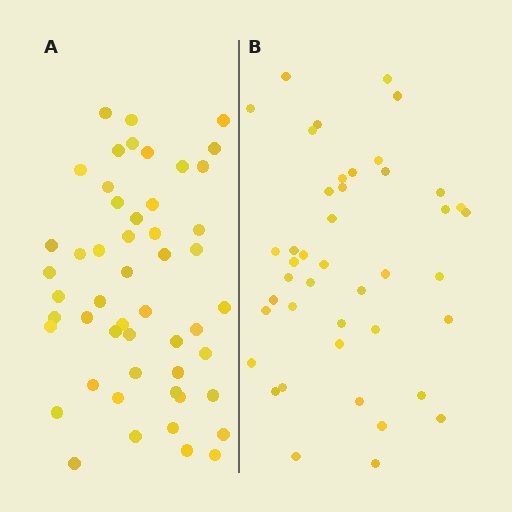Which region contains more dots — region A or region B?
Region A (the left region) has more dots.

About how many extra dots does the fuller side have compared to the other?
Region A has roughly 8 or so more dots than region B.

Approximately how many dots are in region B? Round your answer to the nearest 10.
About 40 dots. (The exact count is 43, which rounds to 40.)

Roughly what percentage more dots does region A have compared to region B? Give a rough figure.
About 20% more.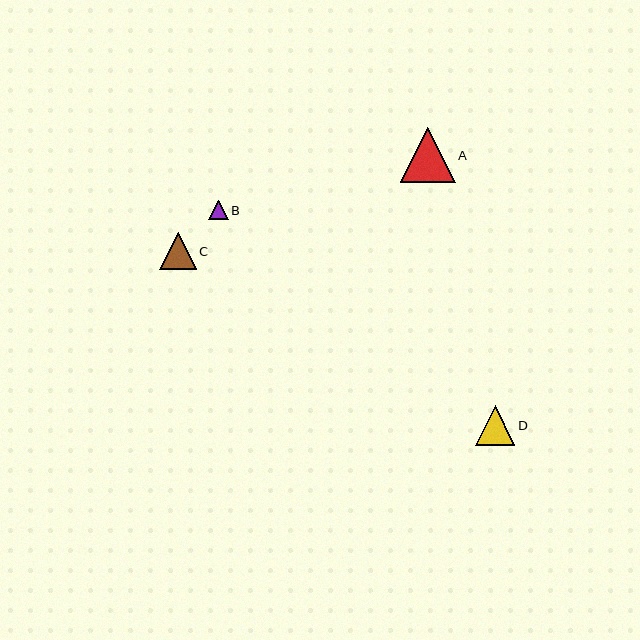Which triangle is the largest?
Triangle A is the largest with a size of approximately 55 pixels.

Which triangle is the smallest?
Triangle B is the smallest with a size of approximately 19 pixels.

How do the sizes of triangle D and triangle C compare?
Triangle D and triangle C are approximately the same size.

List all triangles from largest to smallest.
From largest to smallest: A, D, C, B.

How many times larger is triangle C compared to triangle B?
Triangle C is approximately 1.9 times the size of triangle B.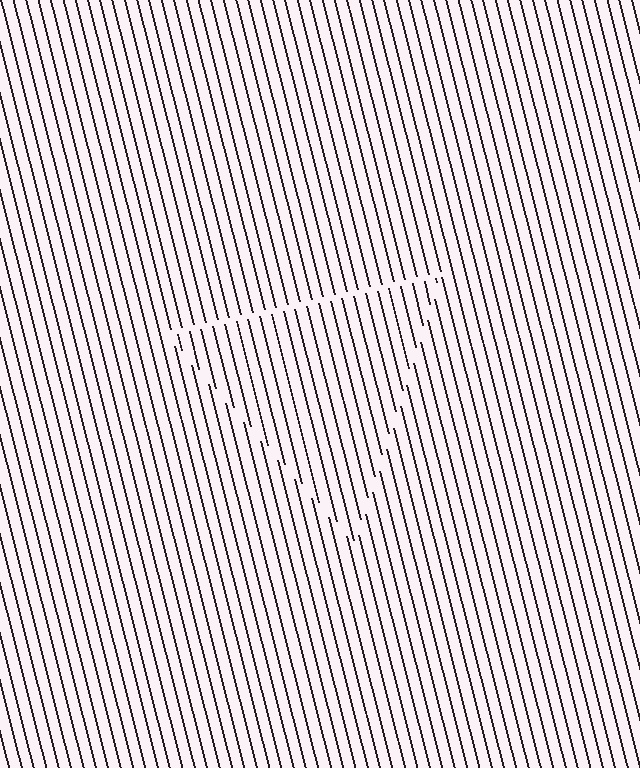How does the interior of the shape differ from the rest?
The interior of the shape contains the same grating, shifted by half a period — the contour is defined by the phase discontinuity where line-ends from the inner and outer gratings abut.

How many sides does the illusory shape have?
3 sides — the line-ends trace a triangle.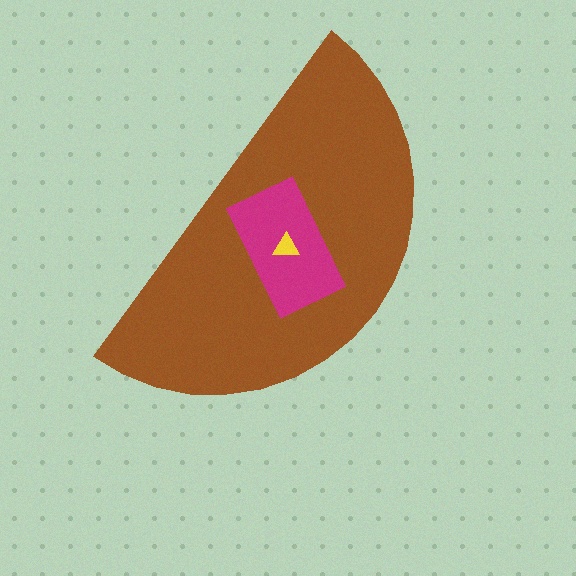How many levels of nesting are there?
3.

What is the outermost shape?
The brown semicircle.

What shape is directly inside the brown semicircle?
The magenta rectangle.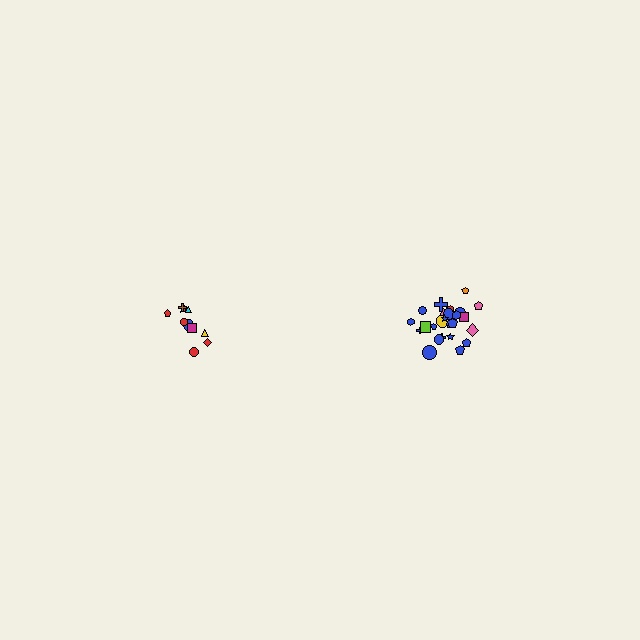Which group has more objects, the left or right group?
The right group.